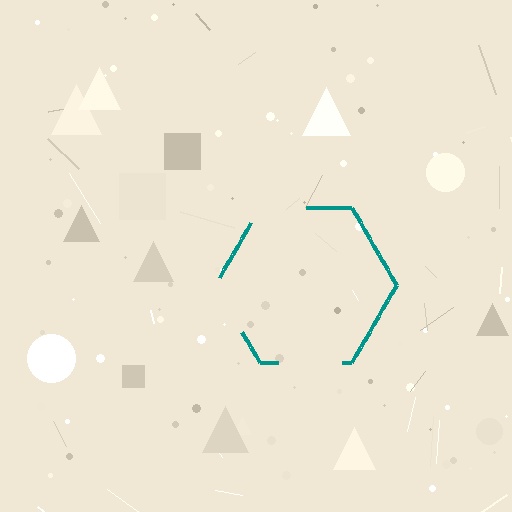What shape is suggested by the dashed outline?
The dashed outline suggests a hexagon.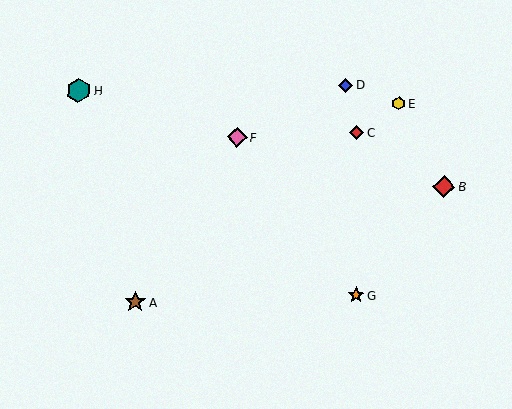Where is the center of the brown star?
The center of the brown star is at (135, 302).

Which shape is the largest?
The teal hexagon (labeled H) is the largest.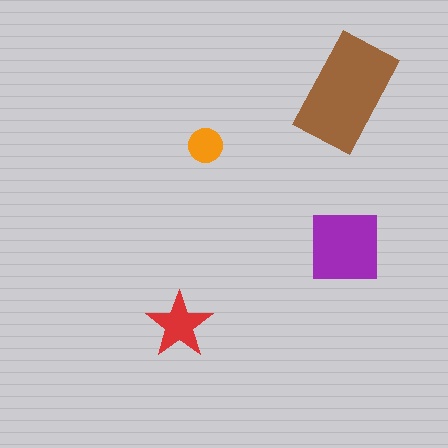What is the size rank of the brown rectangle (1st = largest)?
1st.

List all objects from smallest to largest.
The orange circle, the red star, the purple square, the brown rectangle.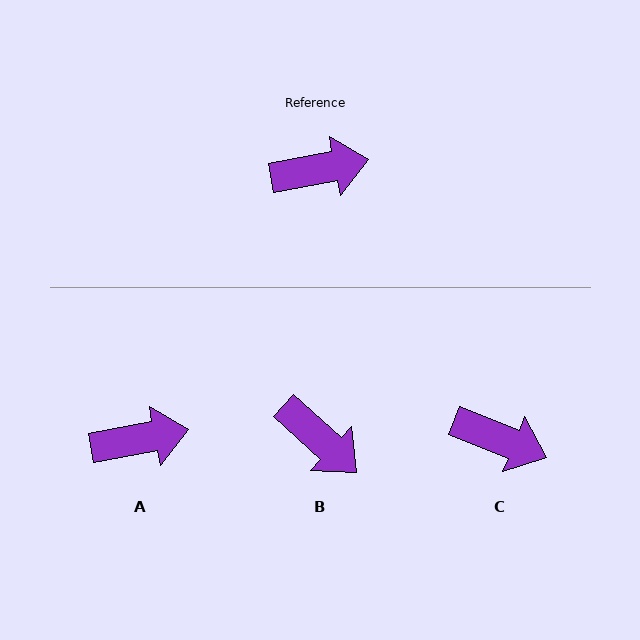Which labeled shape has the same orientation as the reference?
A.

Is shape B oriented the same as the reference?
No, it is off by about 53 degrees.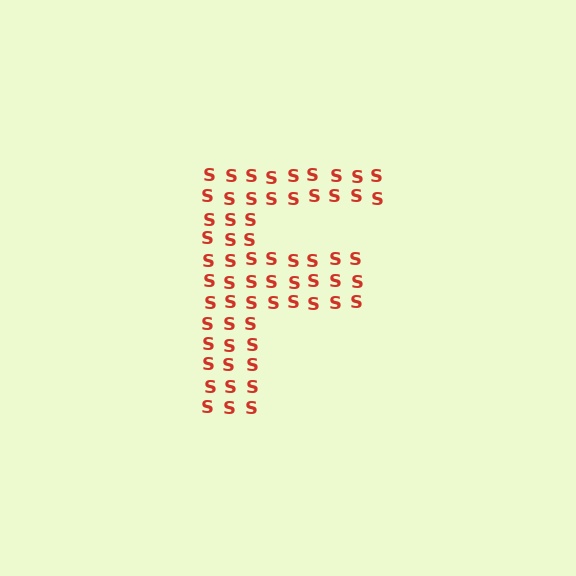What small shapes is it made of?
It is made of small letter S's.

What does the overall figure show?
The overall figure shows the letter F.